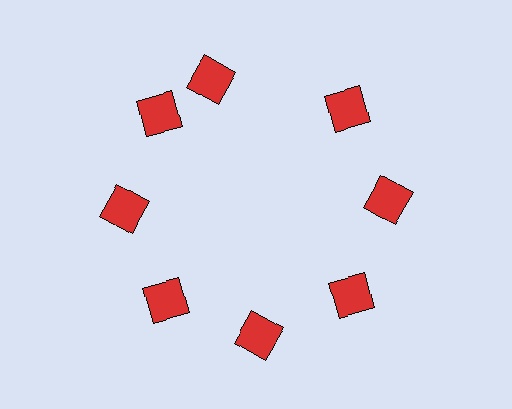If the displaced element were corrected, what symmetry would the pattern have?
It would have 8-fold rotational symmetry — the pattern would map onto itself every 45 degrees.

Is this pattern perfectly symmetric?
No. The 8 red squares are arranged in a ring, but one element near the 12 o'clock position is rotated out of alignment along the ring, breaking the 8-fold rotational symmetry.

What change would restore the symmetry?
The symmetry would be restored by rotating it back into even spacing with its neighbors so that all 8 squares sit at equal angles and equal distance from the center.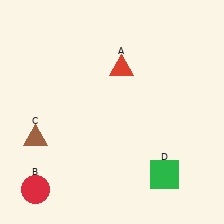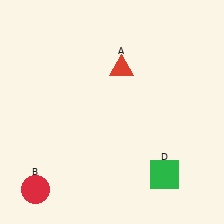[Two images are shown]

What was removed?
The brown triangle (C) was removed in Image 2.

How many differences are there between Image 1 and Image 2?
There is 1 difference between the two images.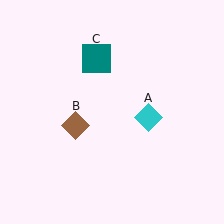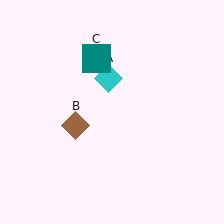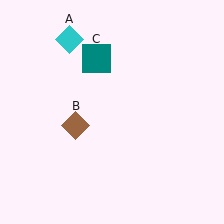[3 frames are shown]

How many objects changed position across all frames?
1 object changed position: cyan diamond (object A).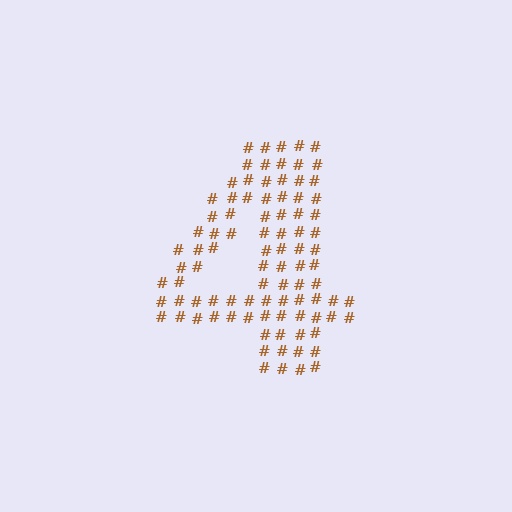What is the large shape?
The large shape is the digit 4.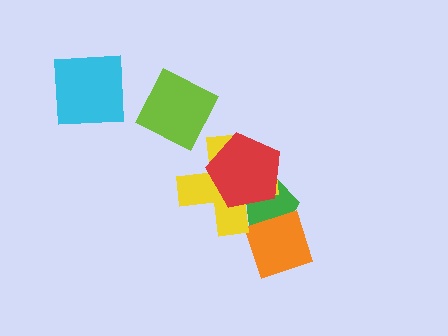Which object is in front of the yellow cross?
The red pentagon is in front of the yellow cross.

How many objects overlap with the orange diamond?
2 objects overlap with the orange diamond.